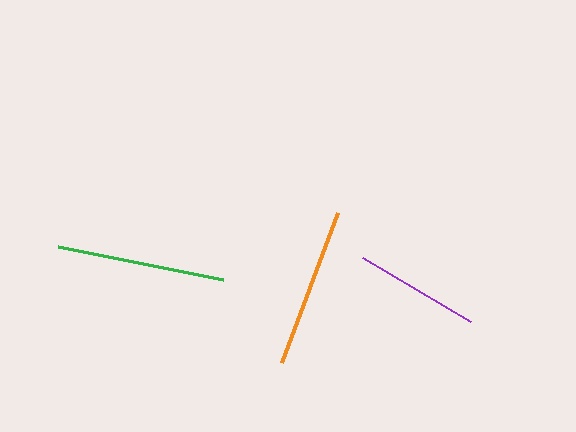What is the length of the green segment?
The green segment is approximately 169 pixels long.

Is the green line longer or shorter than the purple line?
The green line is longer than the purple line.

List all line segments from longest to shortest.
From longest to shortest: green, orange, purple.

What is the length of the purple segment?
The purple segment is approximately 126 pixels long.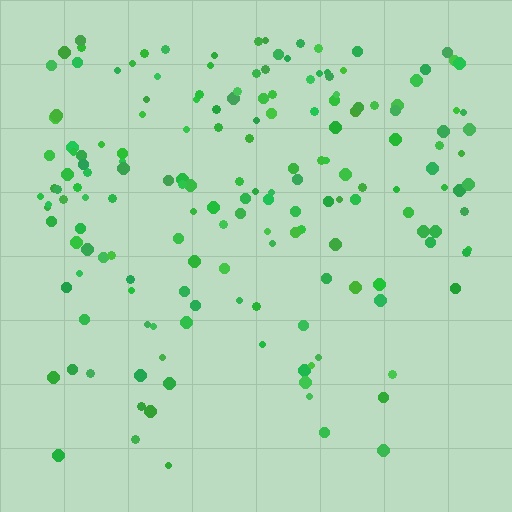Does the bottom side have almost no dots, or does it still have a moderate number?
Still a moderate number, just noticeably fewer than the top.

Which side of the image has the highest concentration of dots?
The top.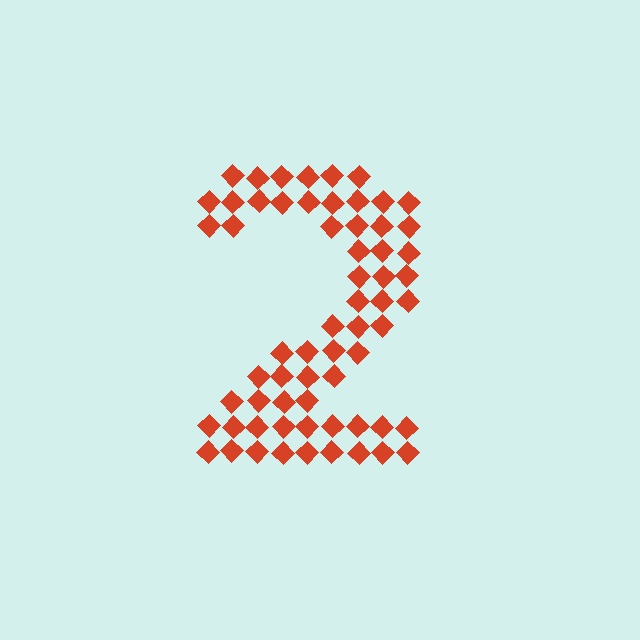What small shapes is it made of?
It is made of small diamonds.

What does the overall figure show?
The overall figure shows the digit 2.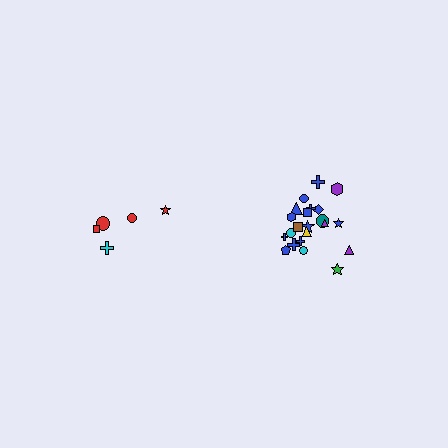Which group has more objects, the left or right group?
The right group.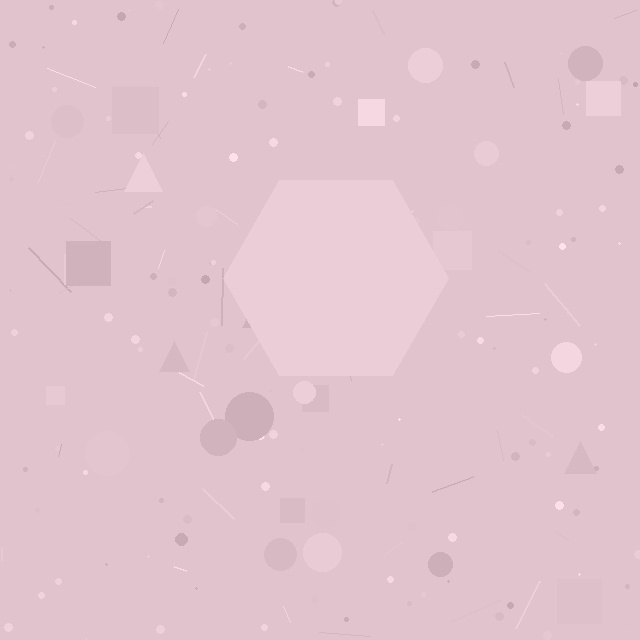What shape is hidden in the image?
A hexagon is hidden in the image.